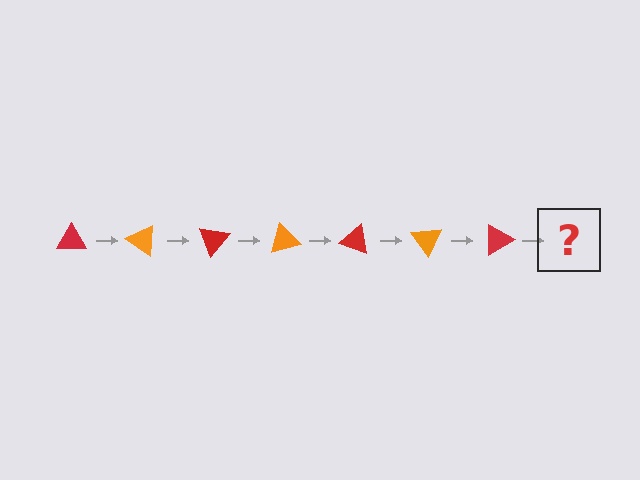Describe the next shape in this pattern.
It should be an orange triangle, rotated 245 degrees from the start.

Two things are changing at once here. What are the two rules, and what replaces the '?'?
The two rules are that it rotates 35 degrees each step and the color cycles through red and orange. The '?' should be an orange triangle, rotated 245 degrees from the start.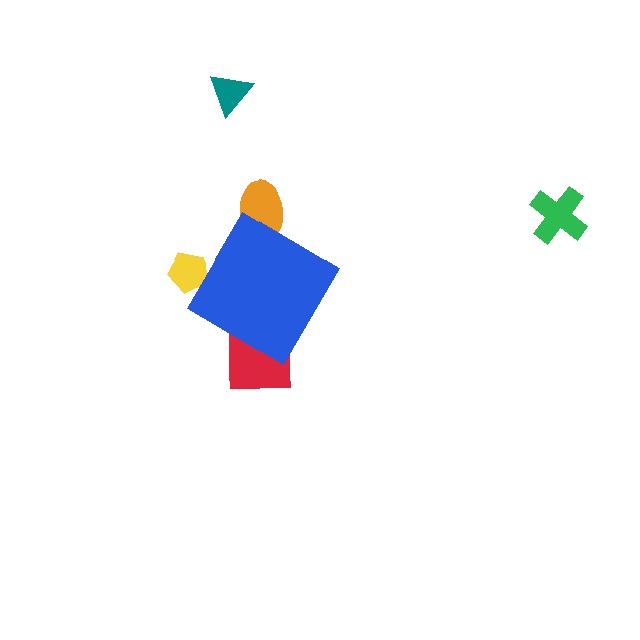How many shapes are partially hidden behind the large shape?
3 shapes are partially hidden.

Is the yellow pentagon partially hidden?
Yes, the yellow pentagon is partially hidden behind the blue diamond.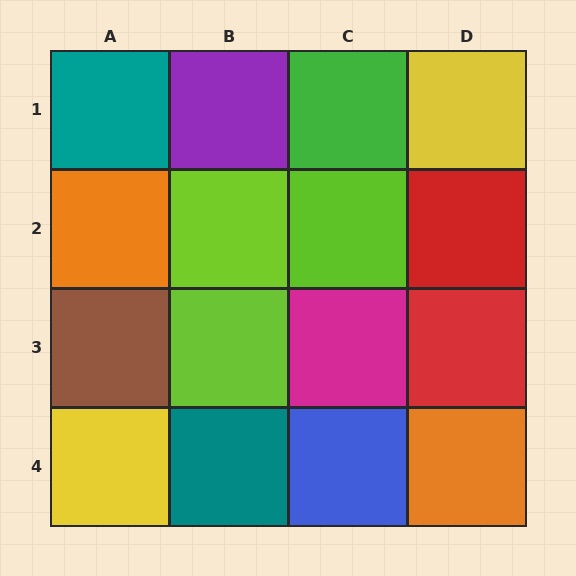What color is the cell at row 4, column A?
Yellow.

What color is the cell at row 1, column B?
Purple.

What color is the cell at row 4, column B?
Teal.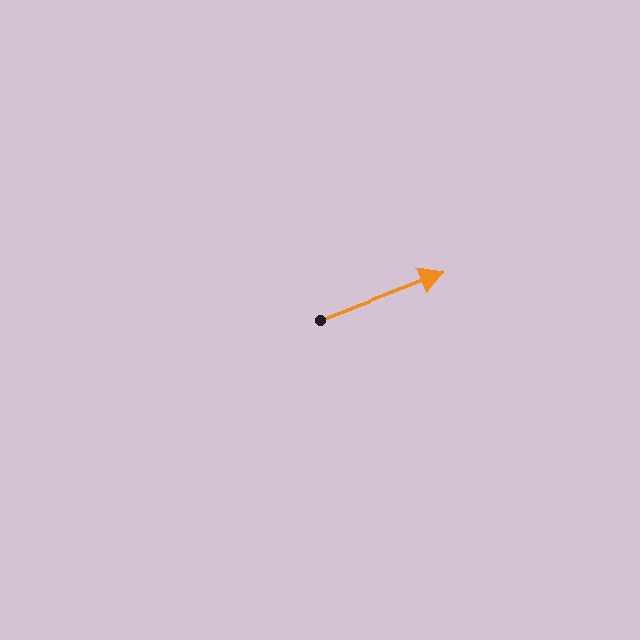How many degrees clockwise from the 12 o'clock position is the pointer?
Approximately 69 degrees.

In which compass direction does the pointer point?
East.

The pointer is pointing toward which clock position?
Roughly 2 o'clock.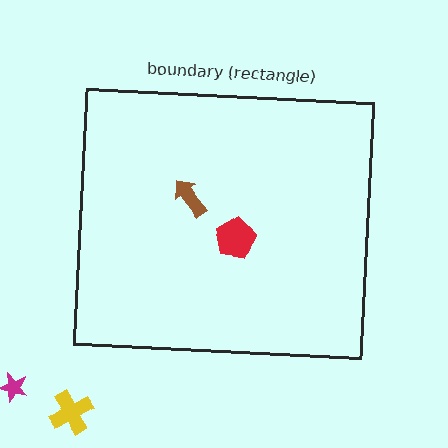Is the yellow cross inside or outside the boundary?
Outside.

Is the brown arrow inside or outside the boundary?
Inside.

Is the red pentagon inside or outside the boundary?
Inside.